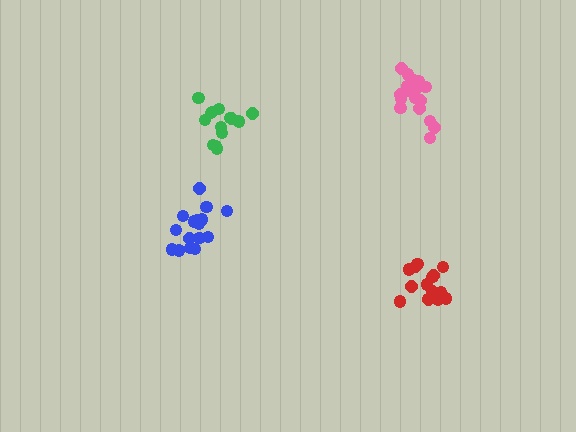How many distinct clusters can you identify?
There are 4 distinct clusters.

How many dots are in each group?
Group 1: 14 dots, Group 2: 18 dots, Group 3: 16 dots, Group 4: 15 dots (63 total).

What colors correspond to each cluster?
The clusters are colored: green, pink, blue, red.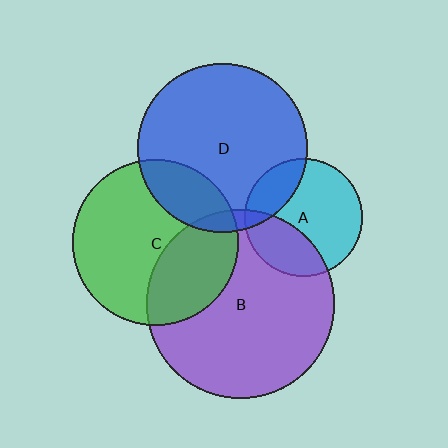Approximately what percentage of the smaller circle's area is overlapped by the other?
Approximately 5%.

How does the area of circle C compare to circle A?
Approximately 2.0 times.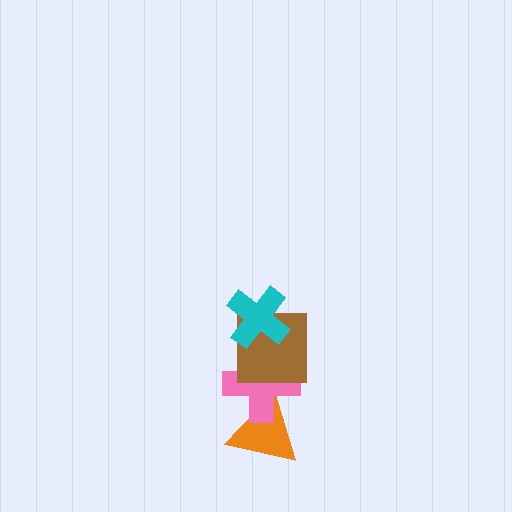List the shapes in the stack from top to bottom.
From top to bottom: the cyan cross, the brown square, the pink cross, the orange triangle.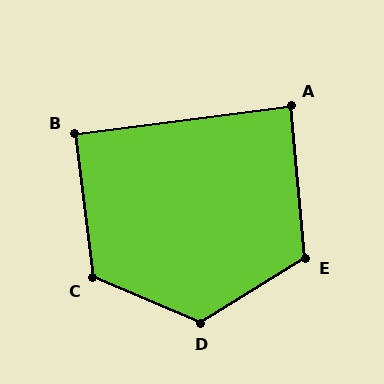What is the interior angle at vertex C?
Approximately 120 degrees (obtuse).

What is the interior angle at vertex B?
Approximately 90 degrees (approximately right).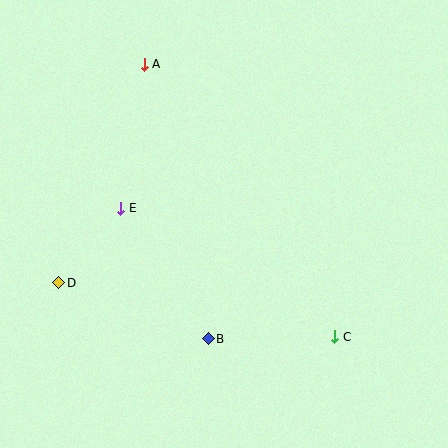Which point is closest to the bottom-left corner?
Point D is closest to the bottom-left corner.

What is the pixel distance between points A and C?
The distance between A and C is 332 pixels.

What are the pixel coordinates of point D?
Point D is at (59, 283).